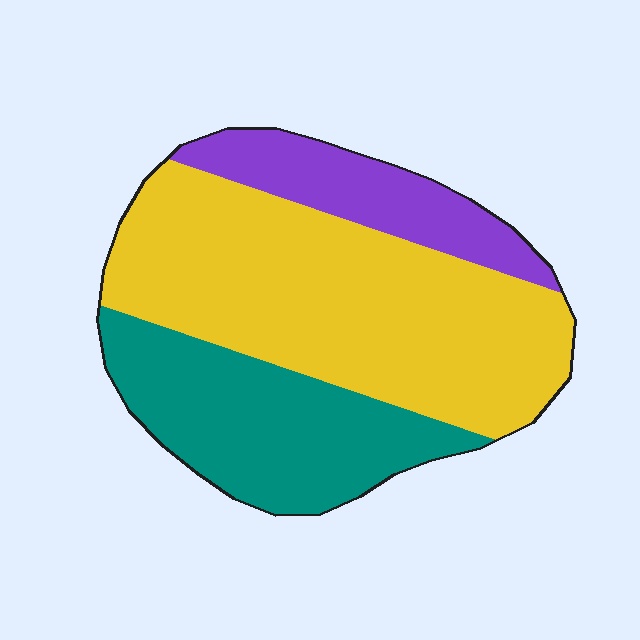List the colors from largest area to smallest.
From largest to smallest: yellow, teal, purple.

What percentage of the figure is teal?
Teal covers 29% of the figure.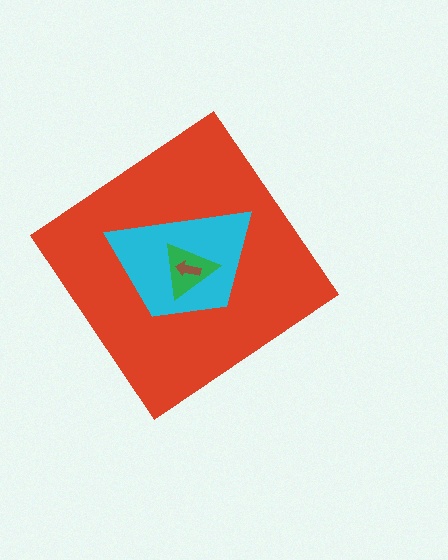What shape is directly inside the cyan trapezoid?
The green triangle.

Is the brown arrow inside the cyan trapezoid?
Yes.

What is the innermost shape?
The brown arrow.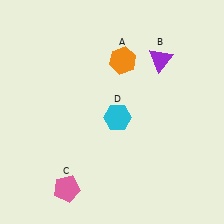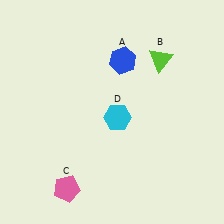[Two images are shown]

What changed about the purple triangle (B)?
In Image 1, B is purple. In Image 2, it changed to lime.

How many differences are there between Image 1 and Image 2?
There are 2 differences between the two images.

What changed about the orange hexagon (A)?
In Image 1, A is orange. In Image 2, it changed to blue.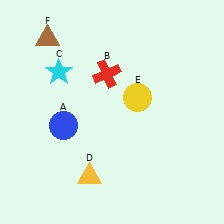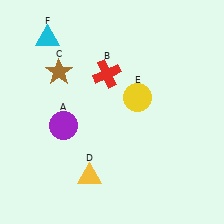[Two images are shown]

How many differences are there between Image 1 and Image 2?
There are 3 differences between the two images.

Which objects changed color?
A changed from blue to purple. C changed from cyan to brown. F changed from brown to cyan.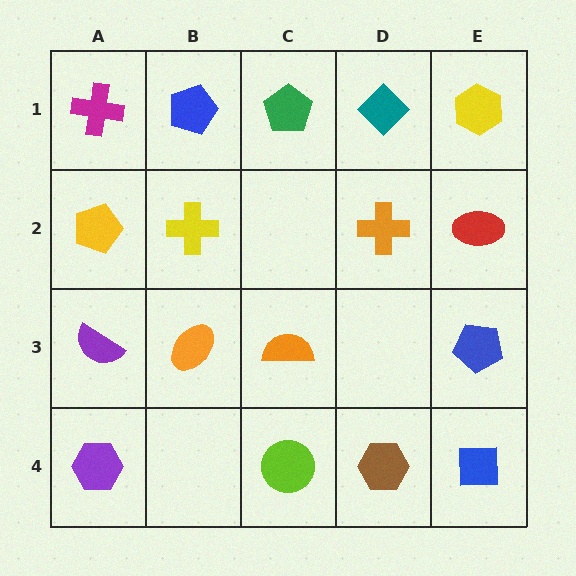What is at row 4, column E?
A blue square.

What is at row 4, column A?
A purple hexagon.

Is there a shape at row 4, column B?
No, that cell is empty.